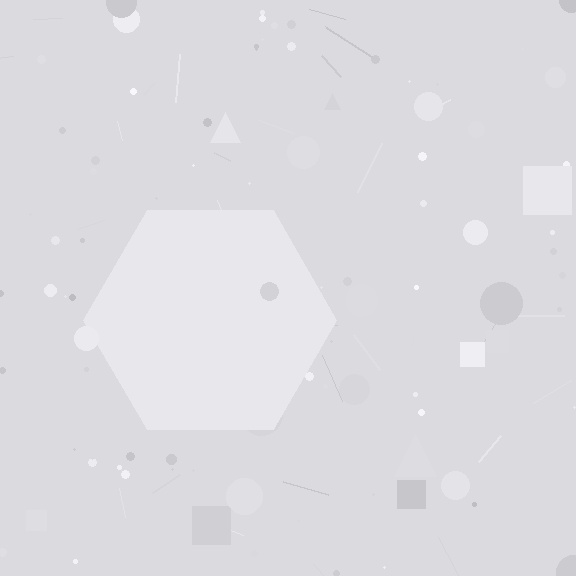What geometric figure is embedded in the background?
A hexagon is embedded in the background.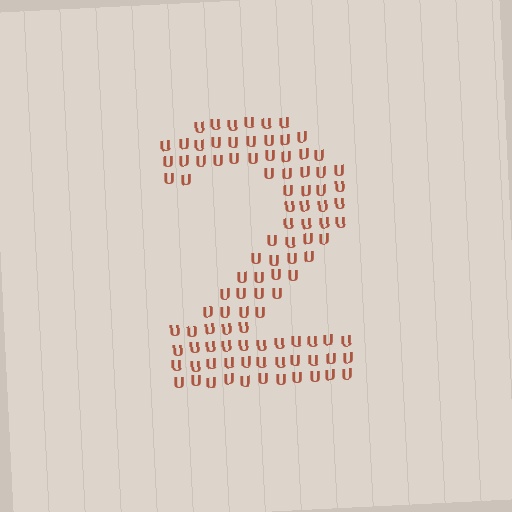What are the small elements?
The small elements are letter U's.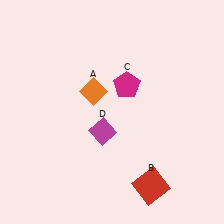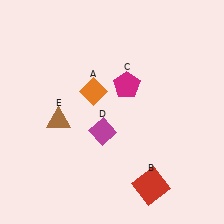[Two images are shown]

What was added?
A brown triangle (E) was added in Image 2.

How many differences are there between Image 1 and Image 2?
There is 1 difference between the two images.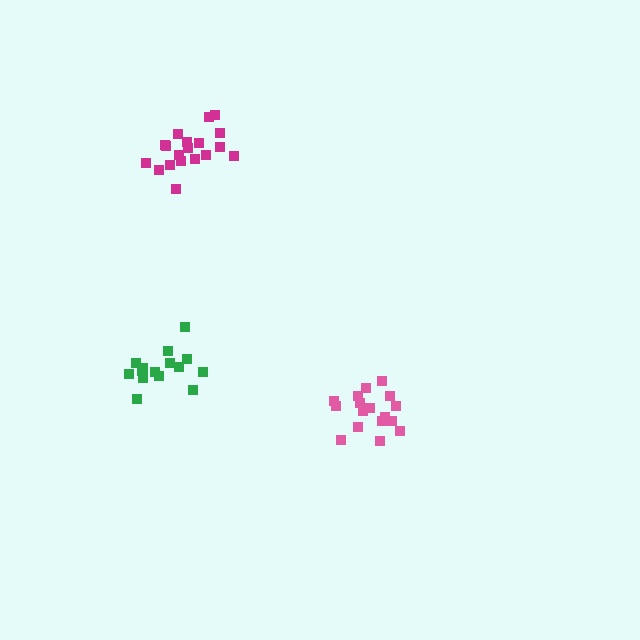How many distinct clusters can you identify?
There are 3 distinct clusters.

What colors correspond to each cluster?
The clusters are colored: green, magenta, pink.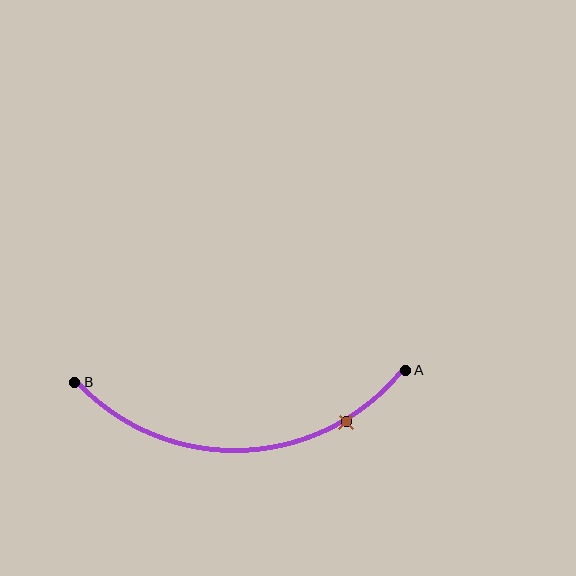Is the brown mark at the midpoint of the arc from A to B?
No. The brown mark lies on the arc but is closer to endpoint A. The arc midpoint would be at the point on the curve equidistant along the arc from both A and B.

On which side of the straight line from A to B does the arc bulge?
The arc bulges below the straight line connecting A and B.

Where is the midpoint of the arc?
The arc midpoint is the point on the curve farthest from the straight line joining A and B. It sits below that line.